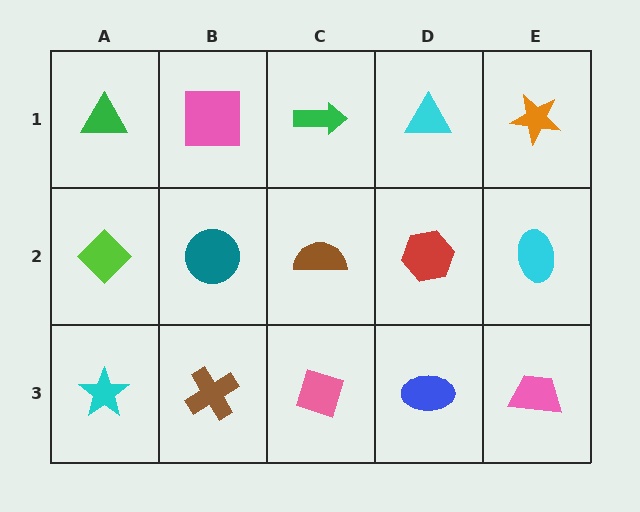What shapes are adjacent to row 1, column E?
A cyan ellipse (row 2, column E), a cyan triangle (row 1, column D).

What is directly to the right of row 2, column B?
A brown semicircle.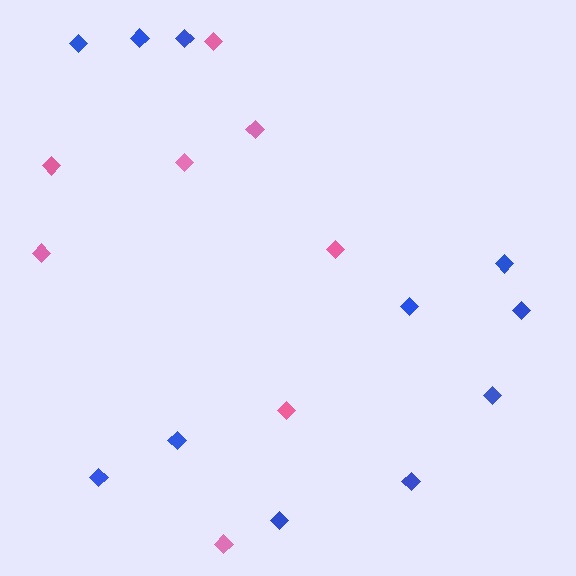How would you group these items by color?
There are 2 groups: one group of pink diamonds (8) and one group of blue diamonds (11).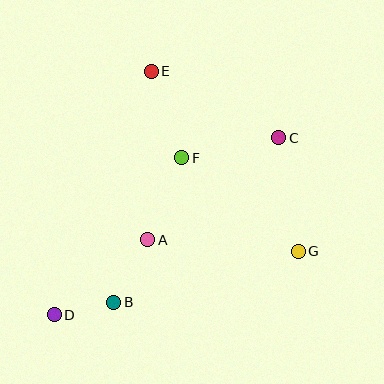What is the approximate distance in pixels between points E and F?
The distance between E and F is approximately 92 pixels.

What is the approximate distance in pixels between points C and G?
The distance between C and G is approximately 115 pixels.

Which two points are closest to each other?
Points B and D are closest to each other.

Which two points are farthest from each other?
Points C and D are farthest from each other.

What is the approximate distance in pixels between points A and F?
The distance between A and F is approximately 89 pixels.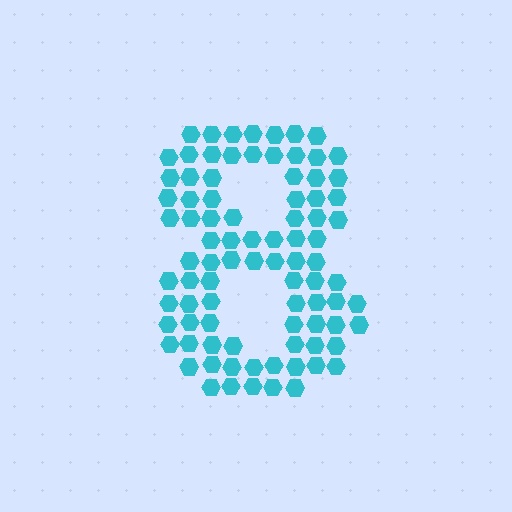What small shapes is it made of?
It is made of small hexagons.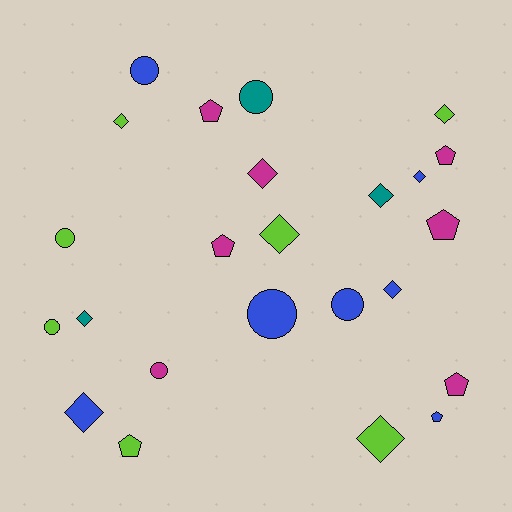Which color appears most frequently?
Magenta, with 7 objects.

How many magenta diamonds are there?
There is 1 magenta diamond.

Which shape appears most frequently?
Diamond, with 10 objects.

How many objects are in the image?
There are 24 objects.